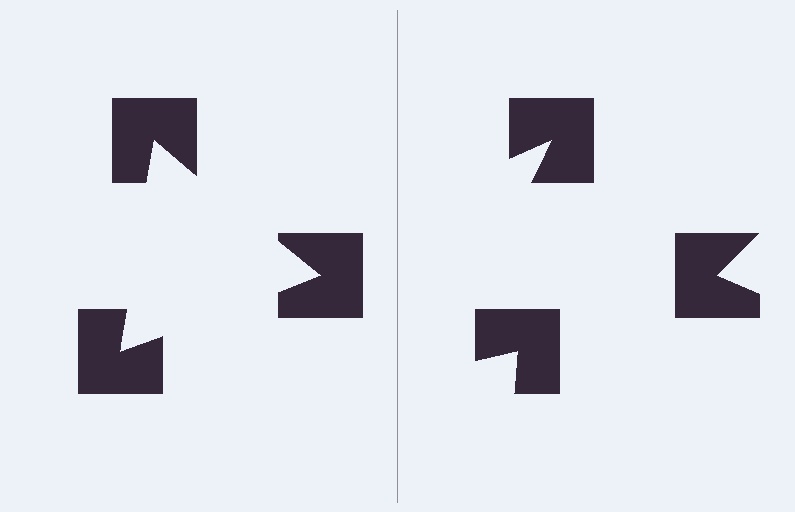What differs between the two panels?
The notched squares are positioned identically on both sides; only the wedge orientations differ. On the left they align to a triangle; on the right they are misaligned.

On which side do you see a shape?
An illusory triangle appears on the left side. On the right side the wedge cuts are rotated, so no coherent shape forms.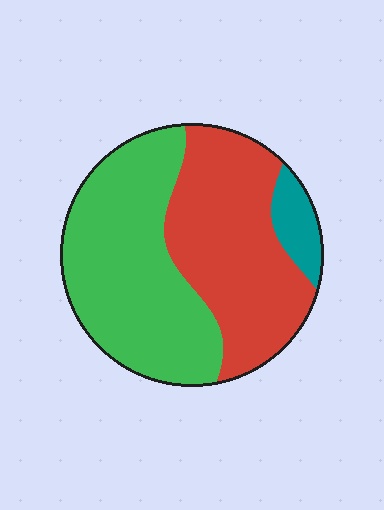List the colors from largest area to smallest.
From largest to smallest: green, red, teal.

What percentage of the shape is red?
Red covers about 45% of the shape.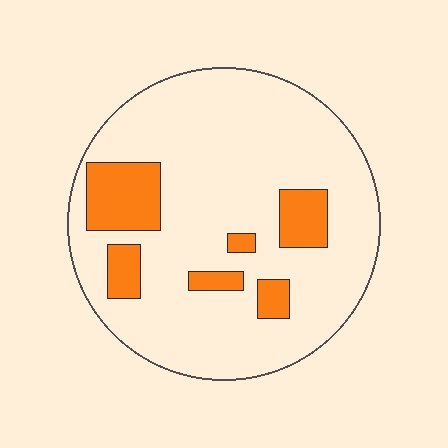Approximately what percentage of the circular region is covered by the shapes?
Approximately 15%.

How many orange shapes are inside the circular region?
6.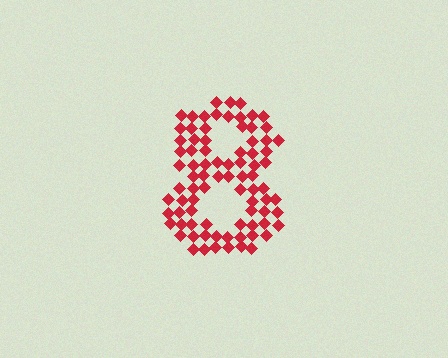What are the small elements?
The small elements are diamonds.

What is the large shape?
The large shape is the digit 8.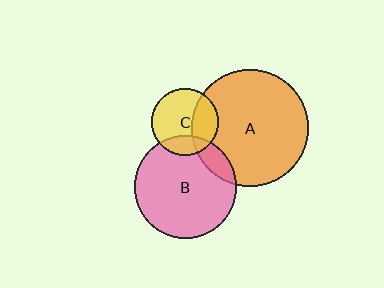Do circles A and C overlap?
Yes.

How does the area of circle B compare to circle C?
Approximately 2.3 times.